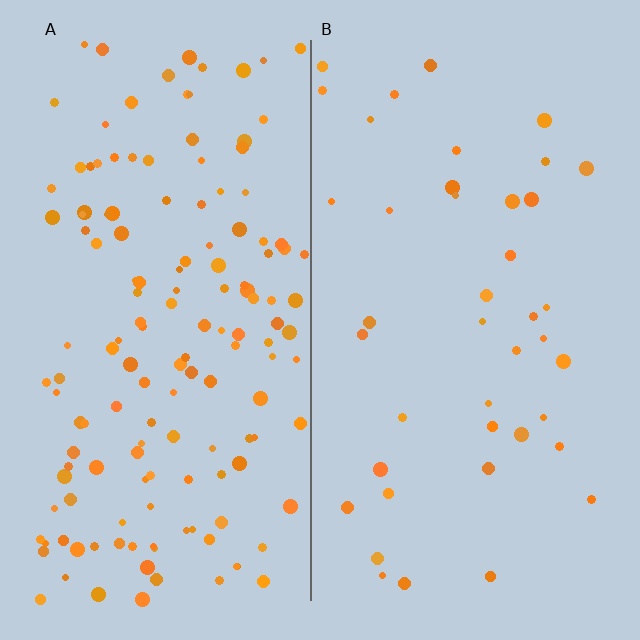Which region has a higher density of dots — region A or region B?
A (the left).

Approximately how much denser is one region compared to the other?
Approximately 3.6× — region A over region B.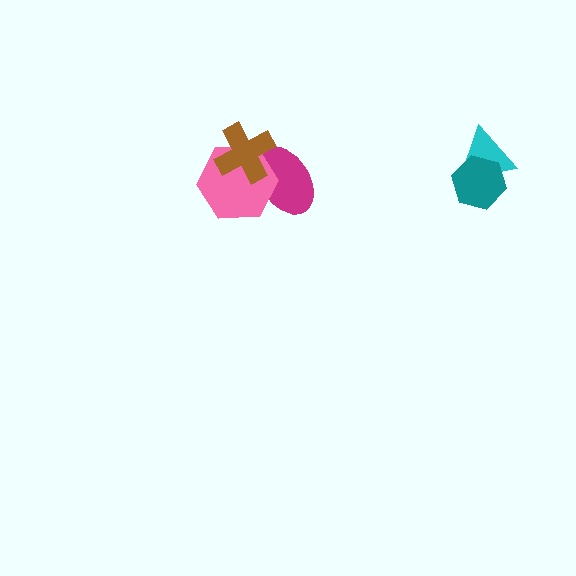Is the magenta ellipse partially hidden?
Yes, it is partially covered by another shape.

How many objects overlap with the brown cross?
2 objects overlap with the brown cross.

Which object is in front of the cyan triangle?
The teal hexagon is in front of the cyan triangle.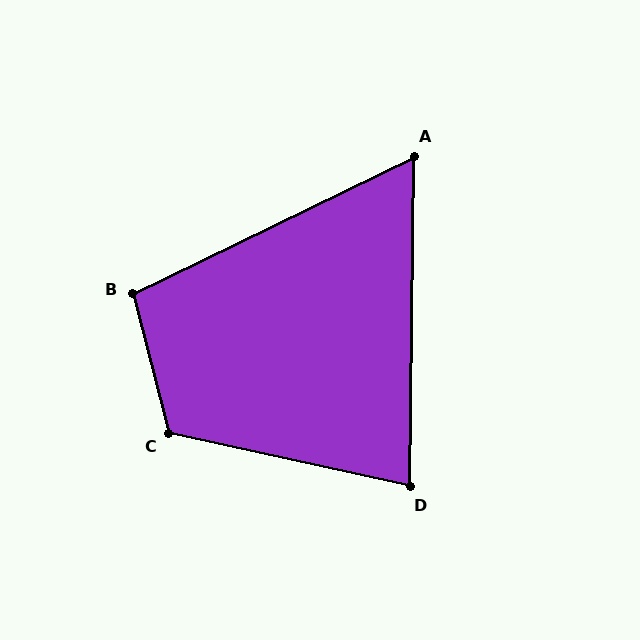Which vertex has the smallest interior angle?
A, at approximately 63 degrees.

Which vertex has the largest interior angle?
C, at approximately 117 degrees.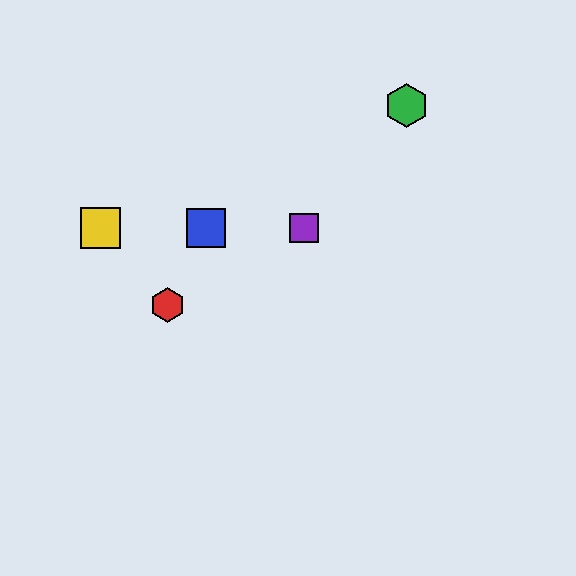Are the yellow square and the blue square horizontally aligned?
Yes, both are at y≈228.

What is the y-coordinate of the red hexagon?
The red hexagon is at y≈305.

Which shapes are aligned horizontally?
The blue square, the yellow square, the purple square are aligned horizontally.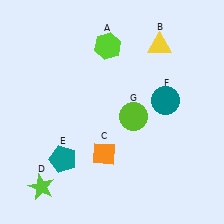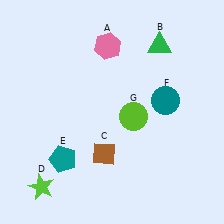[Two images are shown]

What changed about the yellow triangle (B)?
In Image 1, B is yellow. In Image 2, it changed to green.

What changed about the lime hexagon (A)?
In Image 1, A is lime. In Image 2, it changed to pink.